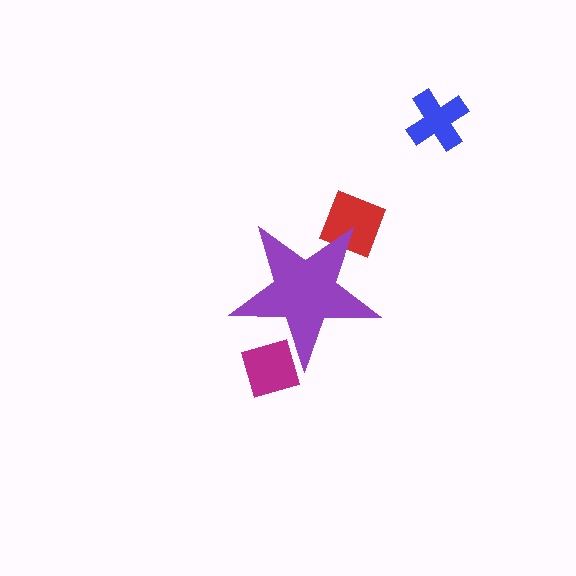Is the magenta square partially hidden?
Yes, the magenta square is partially hidden behind the purple star.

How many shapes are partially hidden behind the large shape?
2 shapes are partially hidden.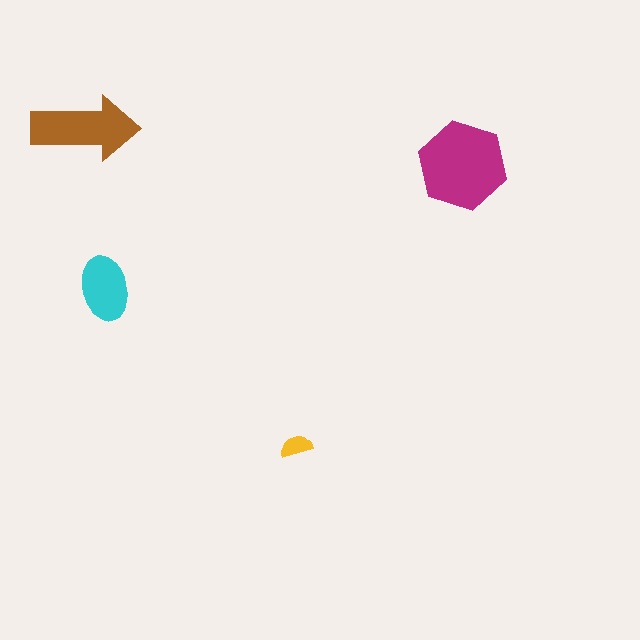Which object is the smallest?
The yellow semicircle.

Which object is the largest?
The magenta hexagon.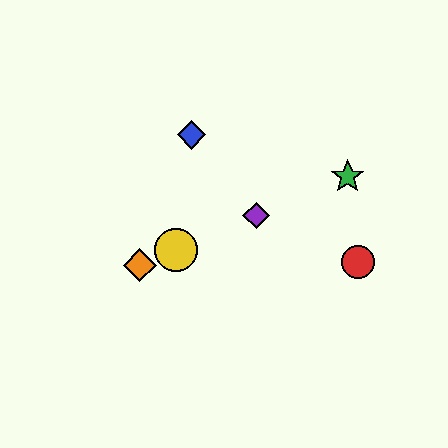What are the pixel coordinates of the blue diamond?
The blue diamond is at (192, 135).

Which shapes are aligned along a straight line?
The green star, the yellow circle, the purple diamond, the orange diamond are aligned along a straight line.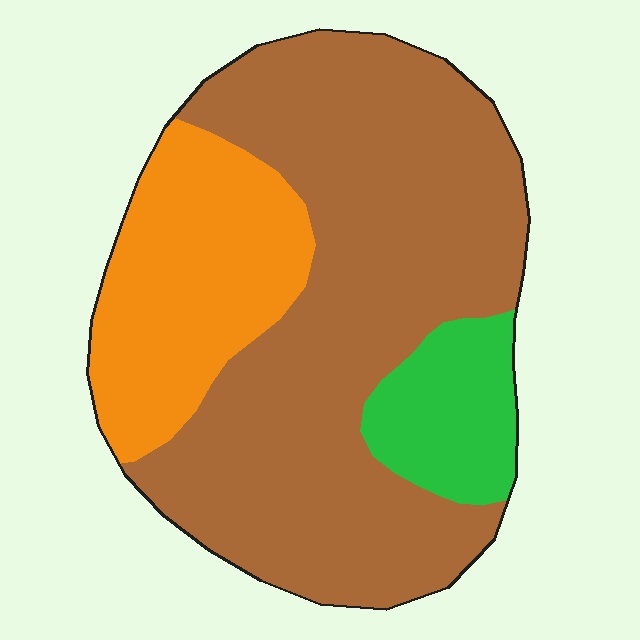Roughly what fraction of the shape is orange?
Orange covers about 25% of the shape.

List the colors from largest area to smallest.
From largest to smallest: brown, orange, green.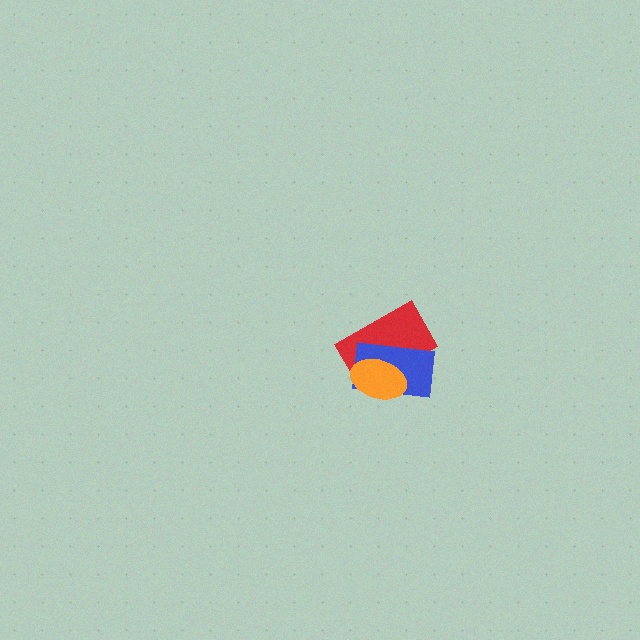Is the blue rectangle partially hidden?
Yes, it is partially covered by another shape.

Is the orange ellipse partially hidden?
No, no other shape covers it.